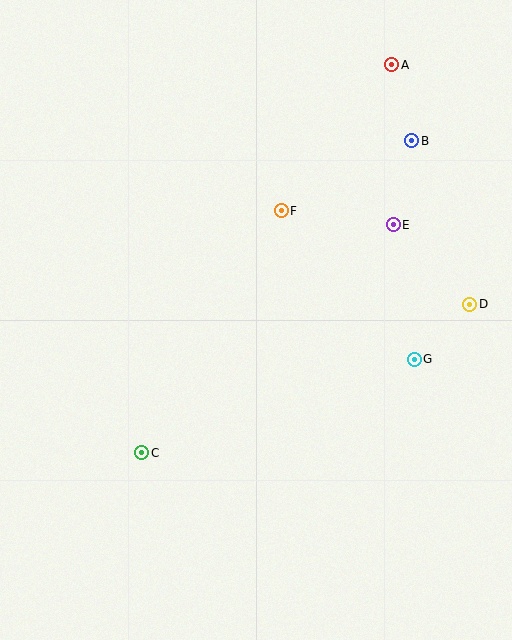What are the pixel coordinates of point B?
Point B is at (412, 141).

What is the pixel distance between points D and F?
The distance between D and F is 210 pixels.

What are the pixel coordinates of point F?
Point F is at (281, 211).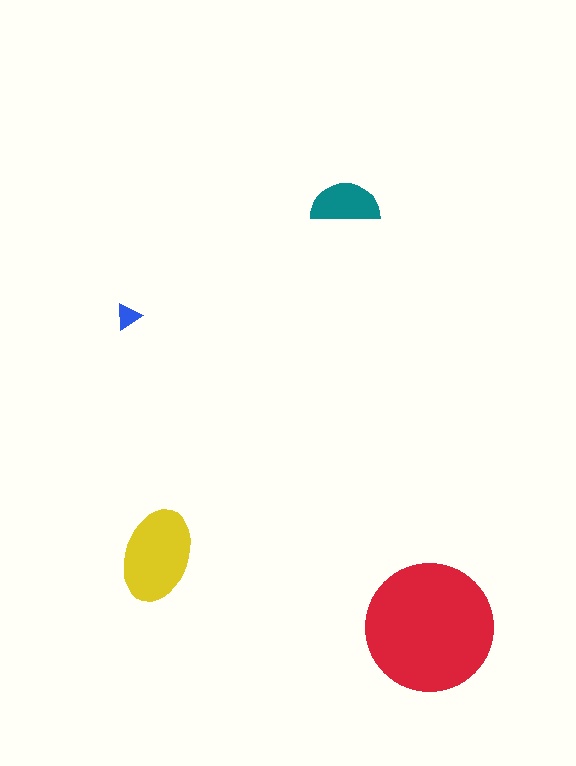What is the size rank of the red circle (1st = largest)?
1st.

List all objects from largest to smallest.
The red circle, the yellow ellipse, the teal semicircle, the blue triangle.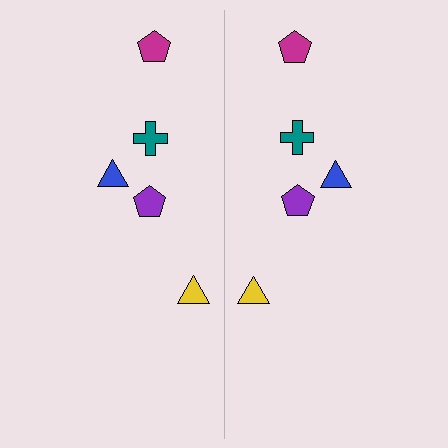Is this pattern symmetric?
Yes, this pattern has bilateral (reflection) symmetry.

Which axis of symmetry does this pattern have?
The pattern has a vertical axis of symmetry running through the center of the image.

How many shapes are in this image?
There are 10 shapes in this image.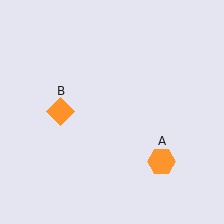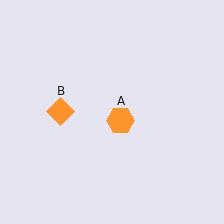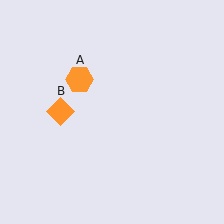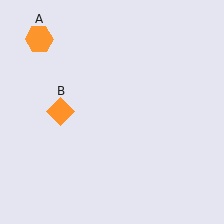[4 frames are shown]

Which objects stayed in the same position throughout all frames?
Orange diamond (object B) remained stationary.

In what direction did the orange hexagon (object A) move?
The orange hexagon (object A) moved up and to the left.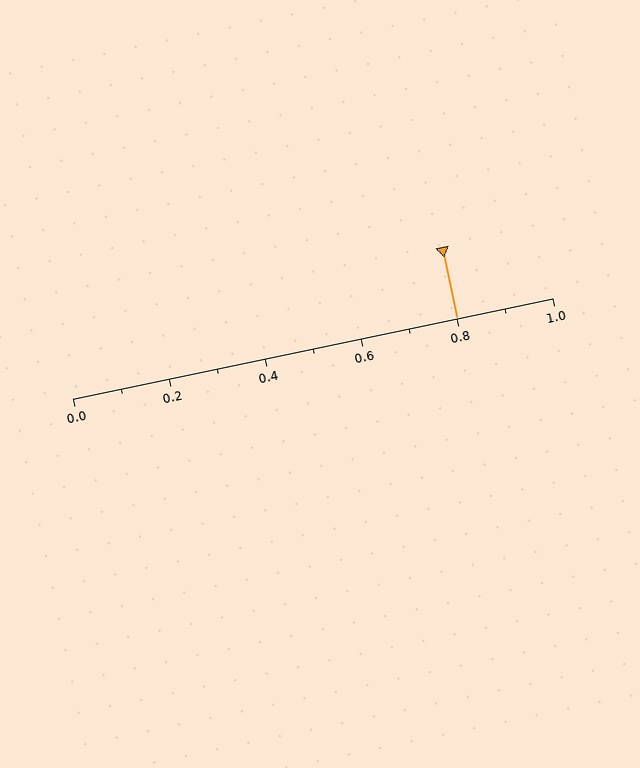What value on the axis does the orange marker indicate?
The marker indicates approximately 0.8.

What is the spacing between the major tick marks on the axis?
The major ticks are spaced 0.2 apart.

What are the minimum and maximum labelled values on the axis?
The axis runs from 0.0 to 1.0.